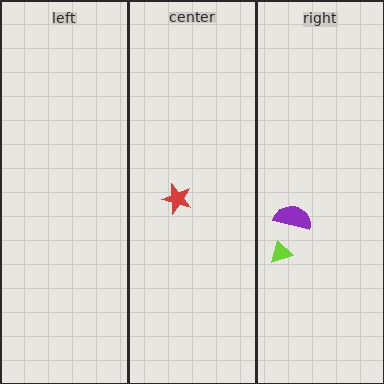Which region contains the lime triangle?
The right region.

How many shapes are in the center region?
1.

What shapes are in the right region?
The purple semicircle, the lime triangle.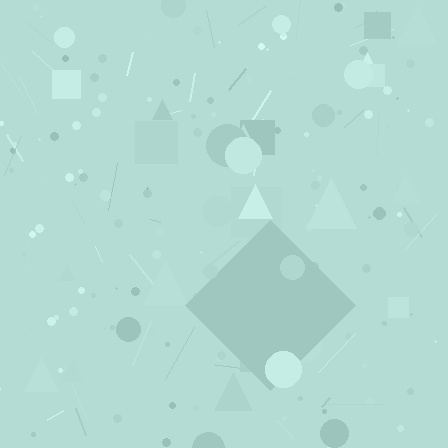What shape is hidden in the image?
A diamond is hidden in the image.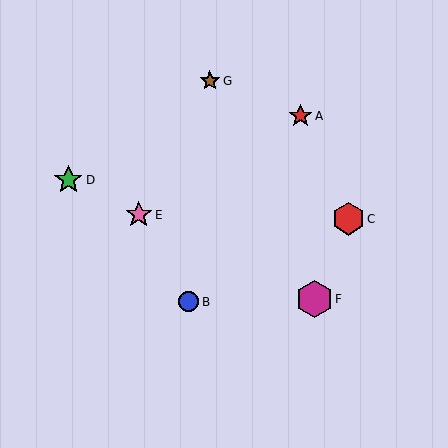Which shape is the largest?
The magenta hexagon (labeled F) is the largest.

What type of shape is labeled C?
Shape C is a red hexagon.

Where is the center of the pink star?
The center of the pink star is at (139, 215).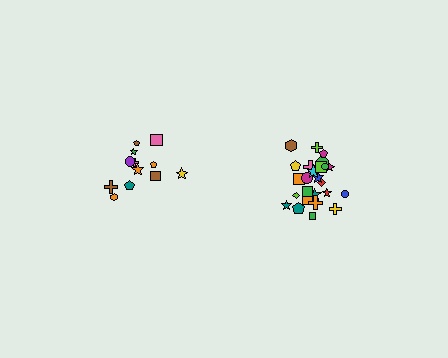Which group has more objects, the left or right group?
The right group.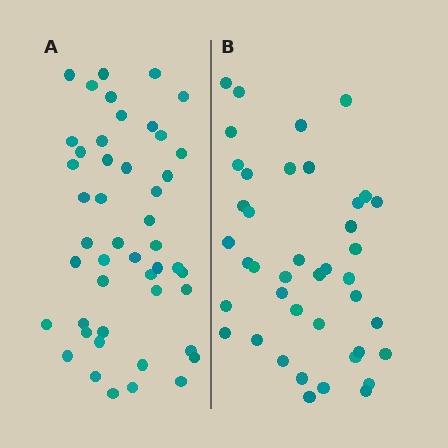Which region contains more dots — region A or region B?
Region A (the left region) has more dots.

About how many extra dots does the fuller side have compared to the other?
Region A has about 6 more dots than region B.